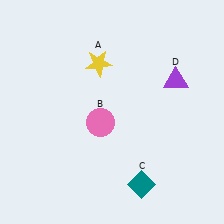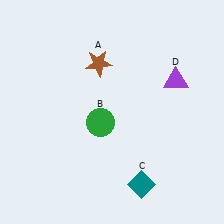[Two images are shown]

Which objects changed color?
A changed from yellow to brown. B changed from pink to green.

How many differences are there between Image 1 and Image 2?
There are 2 differences between the two images.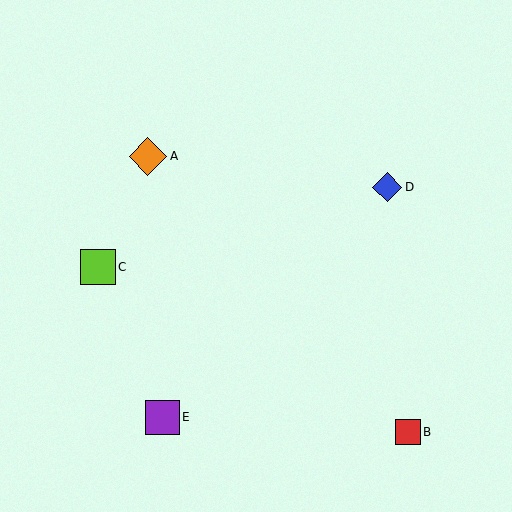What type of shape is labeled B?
Shape B is a red square.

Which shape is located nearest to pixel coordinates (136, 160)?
The orange diamond (labeled A) at (148, 156) is nearest to that location.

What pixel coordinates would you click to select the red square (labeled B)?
Click at (408, 432) to select the red square B.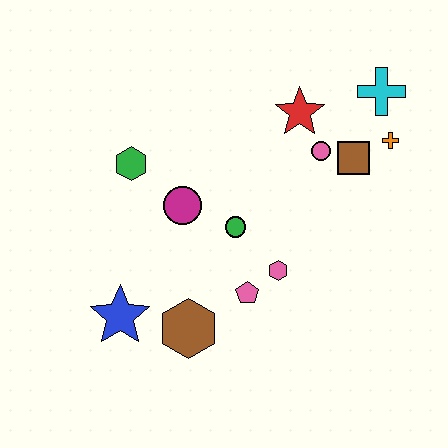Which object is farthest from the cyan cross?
The blue star is farthest from the cyan cross.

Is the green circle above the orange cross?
No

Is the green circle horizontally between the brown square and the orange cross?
No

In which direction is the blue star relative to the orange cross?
The blue star is to the left of the orange cross.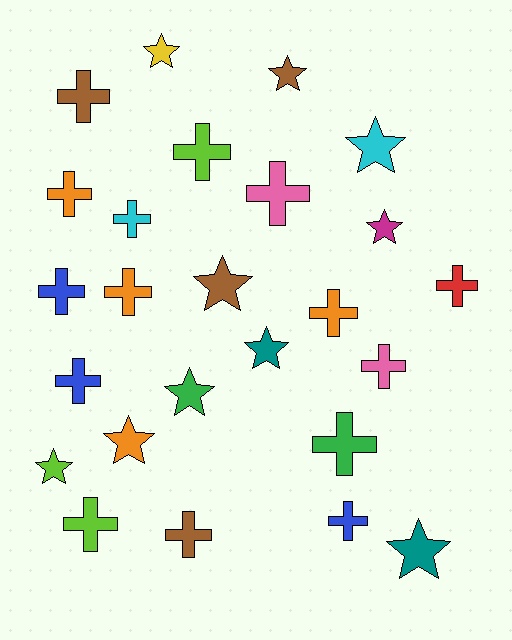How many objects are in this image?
There are 25 objects.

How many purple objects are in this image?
There are no purple objects.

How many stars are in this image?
There are 10 stars.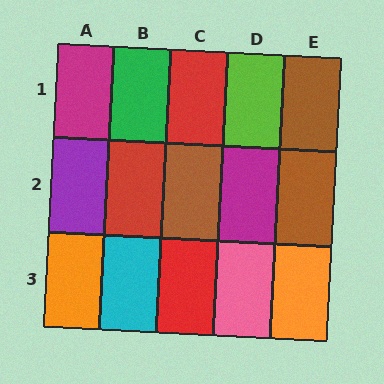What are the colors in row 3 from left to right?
Orange, cyan, red, pink, orange.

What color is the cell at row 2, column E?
Brown.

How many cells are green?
1 cell is green.